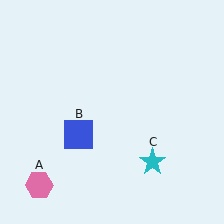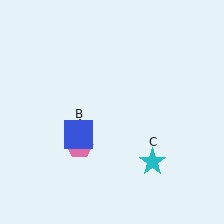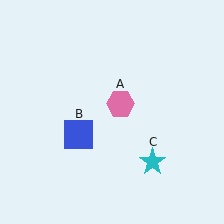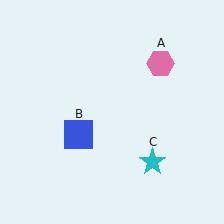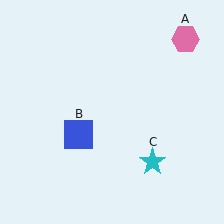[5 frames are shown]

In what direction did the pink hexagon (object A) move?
The pink hexagon (object A) moved up and to the right.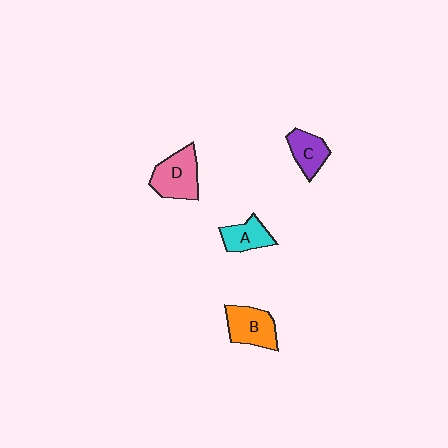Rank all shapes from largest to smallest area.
From largest to smallest: D (pink), B (orange), C (purple), A (cyan).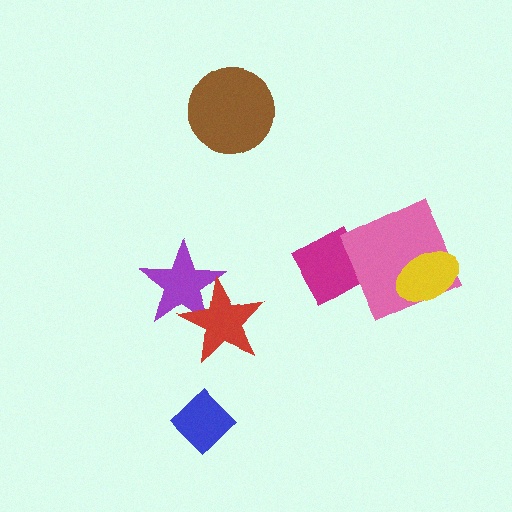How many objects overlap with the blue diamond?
0 objects overlap with the blue diamond.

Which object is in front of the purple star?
The red star is in front of the purple star.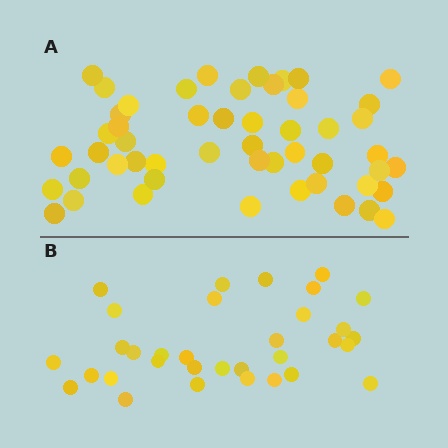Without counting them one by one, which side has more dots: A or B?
Region A (the top region) has more dots.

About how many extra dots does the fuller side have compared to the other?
Region A has approximately 20 more dots than region B.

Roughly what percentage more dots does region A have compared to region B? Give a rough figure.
About 55% more.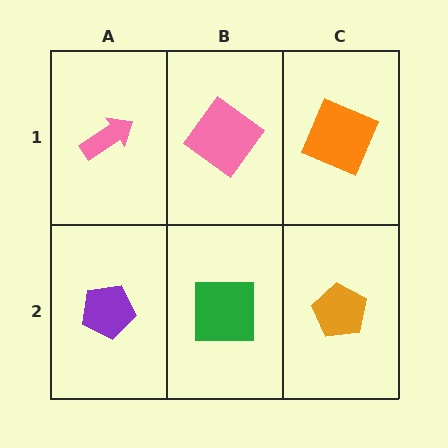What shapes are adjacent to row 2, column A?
A pink arrow (row 1, column A), a green square (row 2, column B).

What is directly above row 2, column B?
A pink diamond.